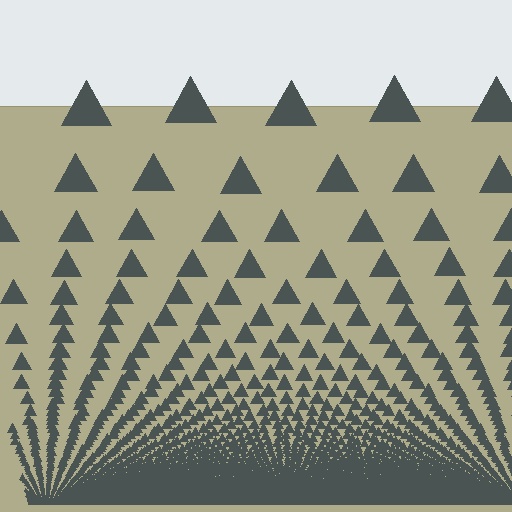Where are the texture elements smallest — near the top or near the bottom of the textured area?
Near the bottom.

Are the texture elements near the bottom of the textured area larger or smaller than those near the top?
Smaller. The gradient is inverted — elements near the bottom are smaller and denser.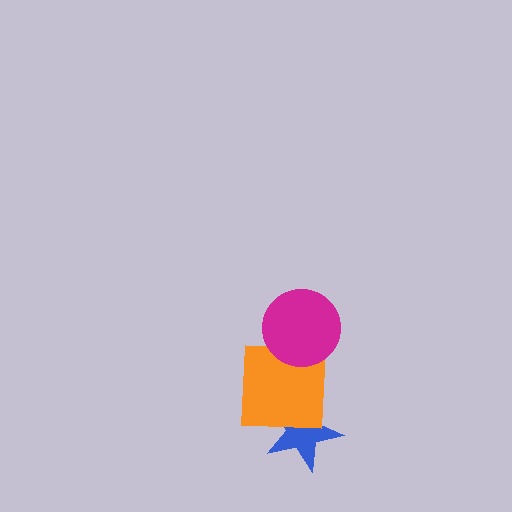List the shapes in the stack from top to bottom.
From top to bottom: the magenta circle, the orange square, the blue star.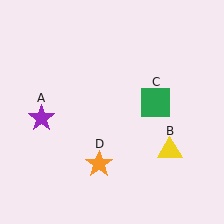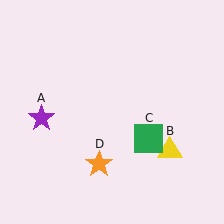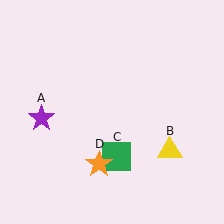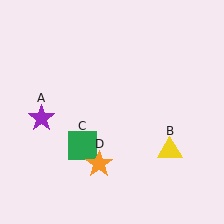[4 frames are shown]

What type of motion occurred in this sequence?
The green square (object C) rotated clockwise around the center of the scene.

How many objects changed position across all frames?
1 object changed position: green square (object C).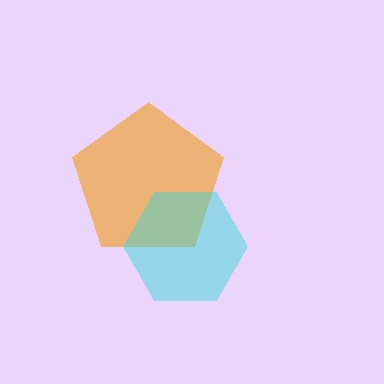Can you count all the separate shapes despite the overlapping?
Yes, there are 2 separate shapes.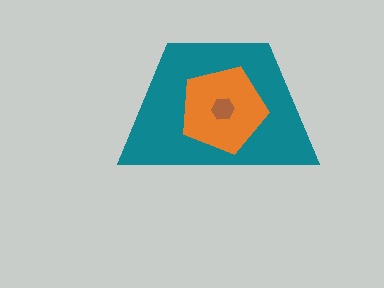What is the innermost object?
The brown hexagon.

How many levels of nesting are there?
3.